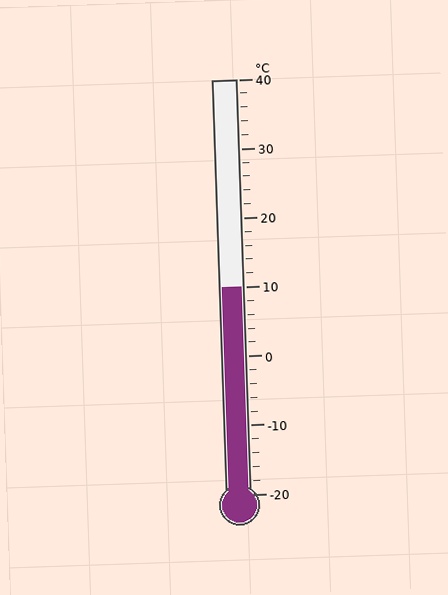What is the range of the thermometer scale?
The thermometer scale ranges from -20°C to 40°C.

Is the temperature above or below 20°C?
The temperature is below 20°C.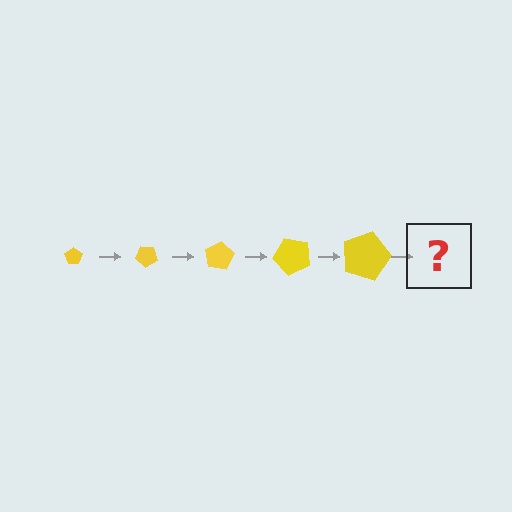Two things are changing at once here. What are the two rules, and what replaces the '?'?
The two rules are that the pentagon grows larger each step and it rotates 40 degrees each step. The '?' should be a pentagon, larger than the previous one and rotated 200 degrees from the start.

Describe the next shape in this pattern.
It should be a pentagon, larger than the previous one and rotated 200 degrees from the start.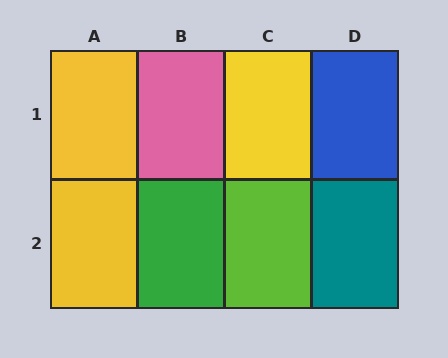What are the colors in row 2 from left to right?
Yellow, green, lime, teal.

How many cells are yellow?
3 cells are yellow.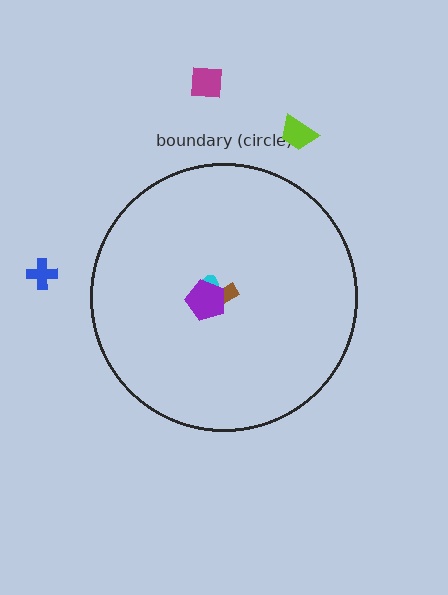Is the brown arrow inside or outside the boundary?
Inside.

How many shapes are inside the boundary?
3 inside, 3 outside.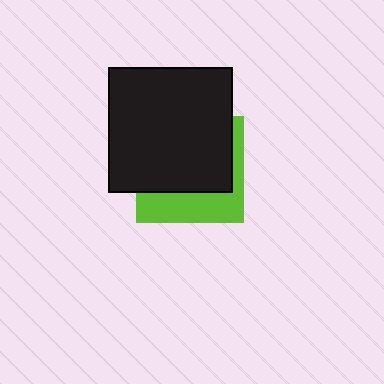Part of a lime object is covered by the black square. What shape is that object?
It is a square.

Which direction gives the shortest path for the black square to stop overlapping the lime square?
Moving up gives the shortest separation.